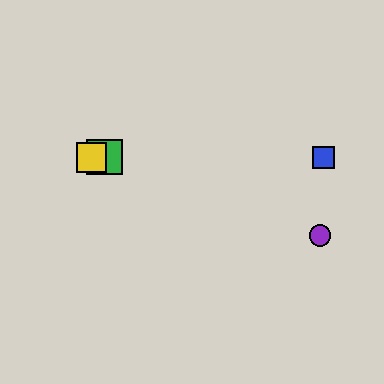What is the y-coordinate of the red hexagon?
The red hexagon is at y≈157.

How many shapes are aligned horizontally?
4 shapes (the red hexagon, the blue square, the green square, the yellow square) are aligned horizontally.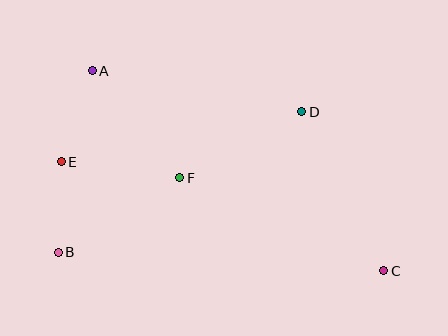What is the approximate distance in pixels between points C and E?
The distance between C and E is approximately 340 pixels.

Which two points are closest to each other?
Points B and E are closest to each other.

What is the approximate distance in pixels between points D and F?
The distance between D and F is approximately 139 pixels.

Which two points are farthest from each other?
Points A and C are farthest from each other.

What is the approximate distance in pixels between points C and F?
The distance between C and F is approximately 224 pixels.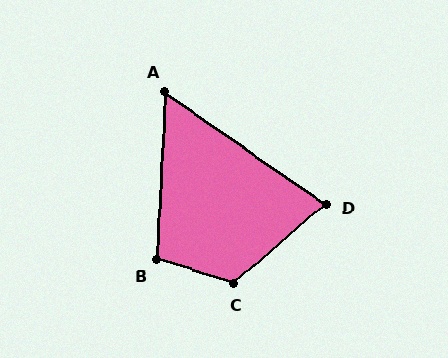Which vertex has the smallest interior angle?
A, at approximately 58 degrees.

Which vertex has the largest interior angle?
C, at approximately 122 degrees.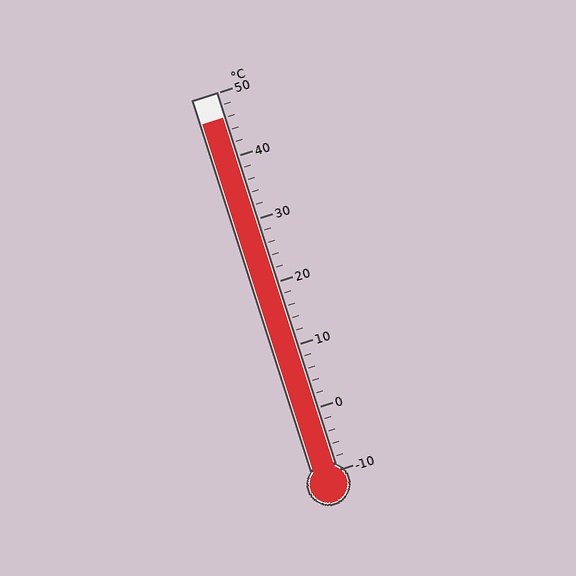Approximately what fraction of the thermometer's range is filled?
The thermometer is filled to approximately 95% of its range.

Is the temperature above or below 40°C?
The temperature is above 40°C.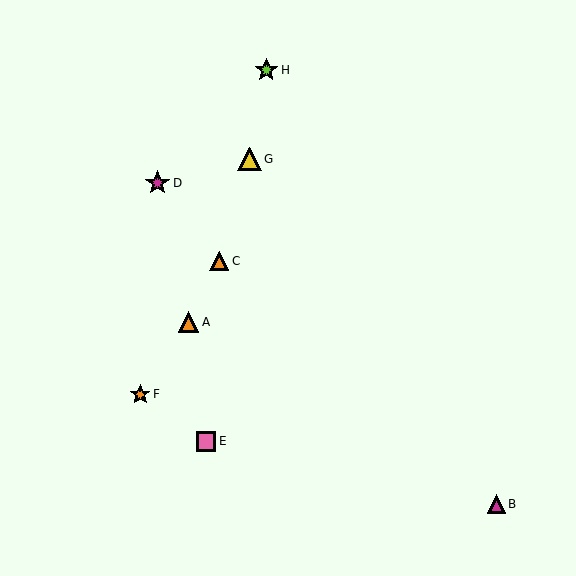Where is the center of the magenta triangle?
The center of the magenta triangle is at (496, 504).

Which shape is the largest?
The magenta star (labeled D) is the largest.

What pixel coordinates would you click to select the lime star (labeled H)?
Click at (266, 70) to select the lime star H.